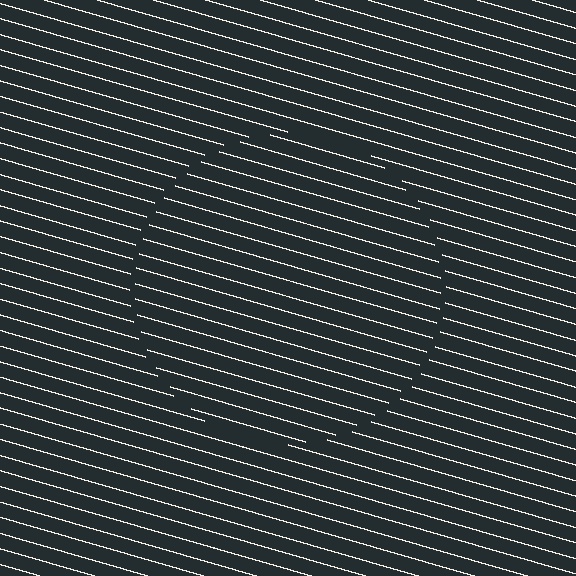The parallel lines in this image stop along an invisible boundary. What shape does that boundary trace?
An illusory circle. The interior of the shape contains the same grating, shifted by half a period — the contour is defined by the phase discontinuity where line-ends from the inner and outer gratings abut.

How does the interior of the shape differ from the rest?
The interior of the shape contains the same grating, shifted by half a period — the contour is defined by the phase discontinuity where line-ends from the inner and outer gratings abut.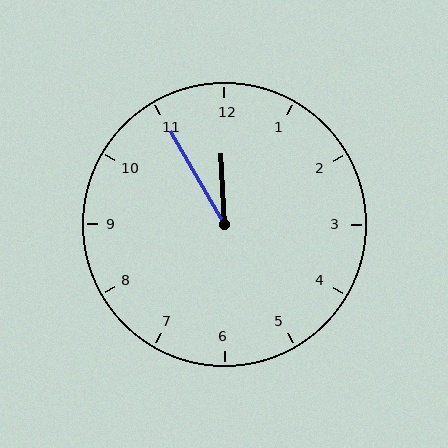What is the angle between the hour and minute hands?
Approximately 28 degrees.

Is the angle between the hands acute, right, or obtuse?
It is acute.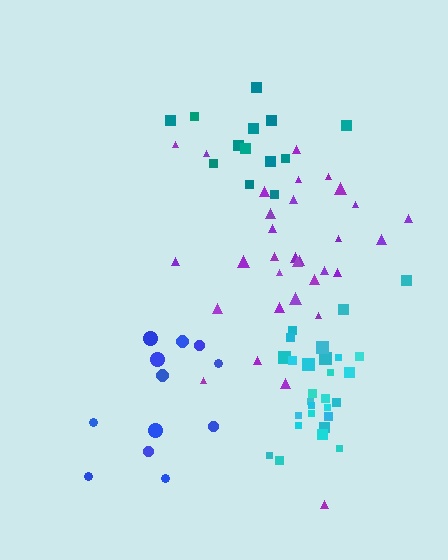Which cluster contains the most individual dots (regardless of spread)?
Purple (32).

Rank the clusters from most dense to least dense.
cyan, purple, teal, blue.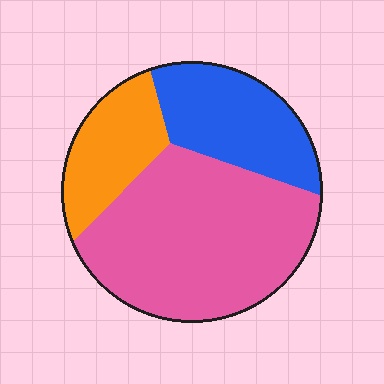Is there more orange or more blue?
Blue.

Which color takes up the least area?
Orange, at roughly 20%.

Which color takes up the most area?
Pink, at roughly 55%.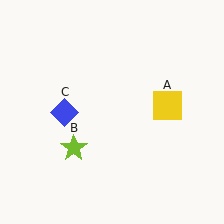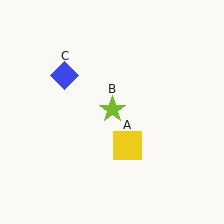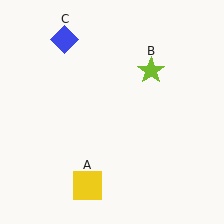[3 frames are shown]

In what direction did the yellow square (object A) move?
The yellow square (object A) moved down and to the left.